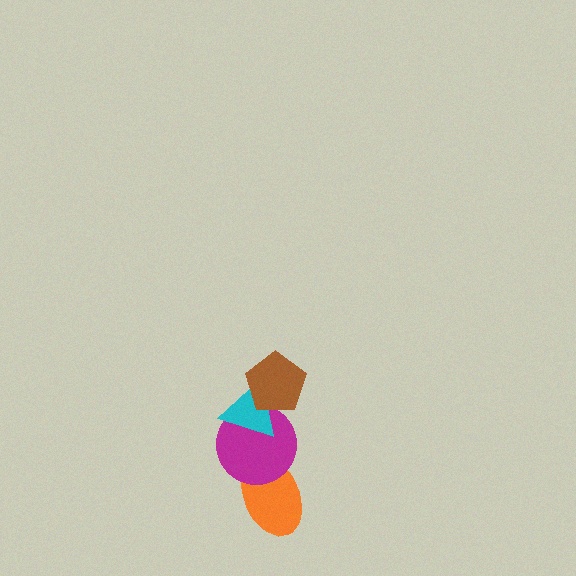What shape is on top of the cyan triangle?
The brown pentagon is on top of the cyan triangle.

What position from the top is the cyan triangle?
The cyan triangle is 2nd from the top.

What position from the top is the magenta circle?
The magenta circle is 3rd from the top.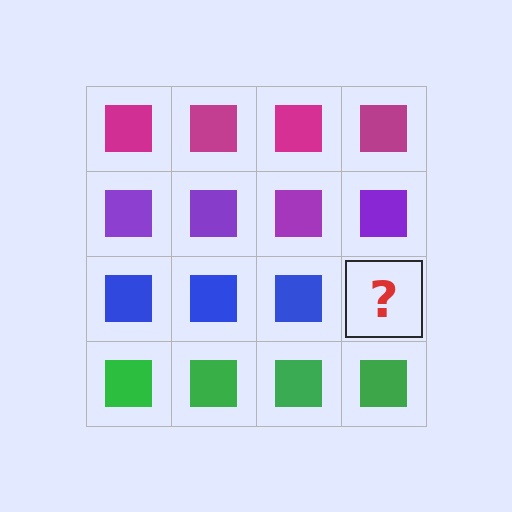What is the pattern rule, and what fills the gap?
The rule is that each row has a consistent color. The gap should be filled with a blue square.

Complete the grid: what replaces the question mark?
The question mark should be replaced with a blue square.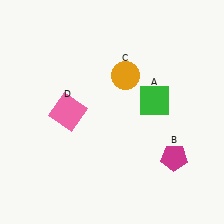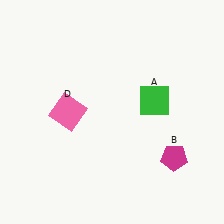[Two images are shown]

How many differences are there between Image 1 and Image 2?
There is 1 difference between the two images.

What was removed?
The orange circle (C) was removed in Image 2.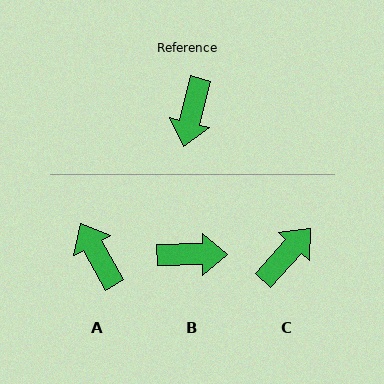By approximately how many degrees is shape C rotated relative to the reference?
Approximately 152 degrees counter-clockwise.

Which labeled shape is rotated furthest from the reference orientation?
C, about 152 degrees away.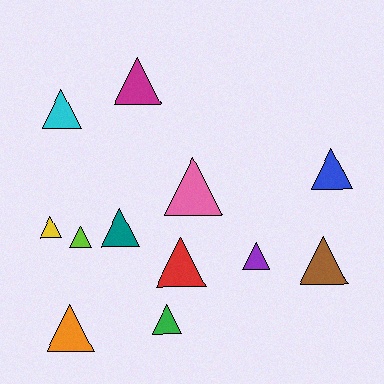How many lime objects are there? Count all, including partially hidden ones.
There is 1 lime object.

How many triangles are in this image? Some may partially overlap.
There are 12 triangles.